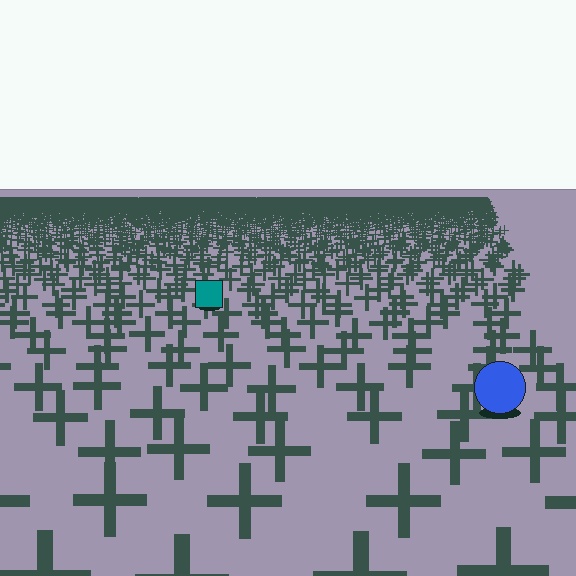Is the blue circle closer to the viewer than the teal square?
Yes. The blue circle is closer — you can tell from the texture gradient: the ground texture is coarser near it.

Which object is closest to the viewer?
The blue circle is closest. The texture marks near it are larger and more spread out.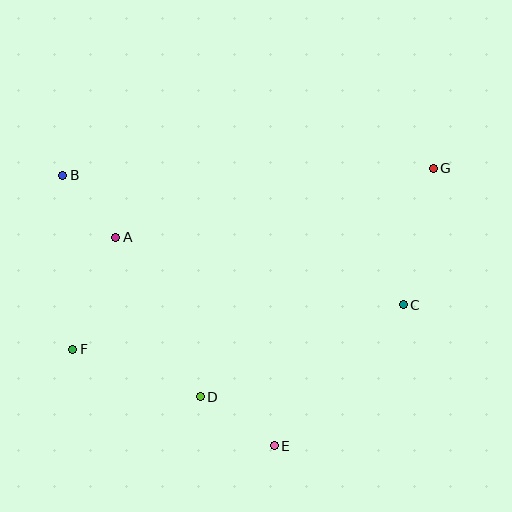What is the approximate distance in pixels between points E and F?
The distance between E and F is approximately 223 pixels.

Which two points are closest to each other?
Points A and B are closest to each other.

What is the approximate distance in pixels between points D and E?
The distance between D and E is approximately 88 pixels.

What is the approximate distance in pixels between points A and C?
The distance between A and C is approximately 295 pixels.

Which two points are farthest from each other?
Points F and G are farthest from each other.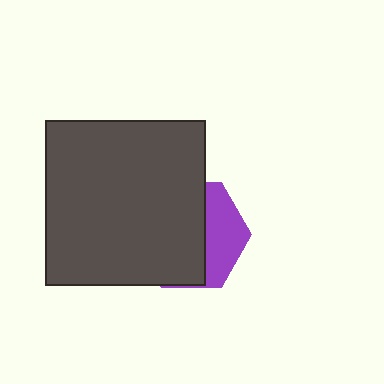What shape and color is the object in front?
The object in front is a dark gray rectangle.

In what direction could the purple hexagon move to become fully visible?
The purple hexagon could move right. That would shift it out from behind the dark gray rectangle entirely.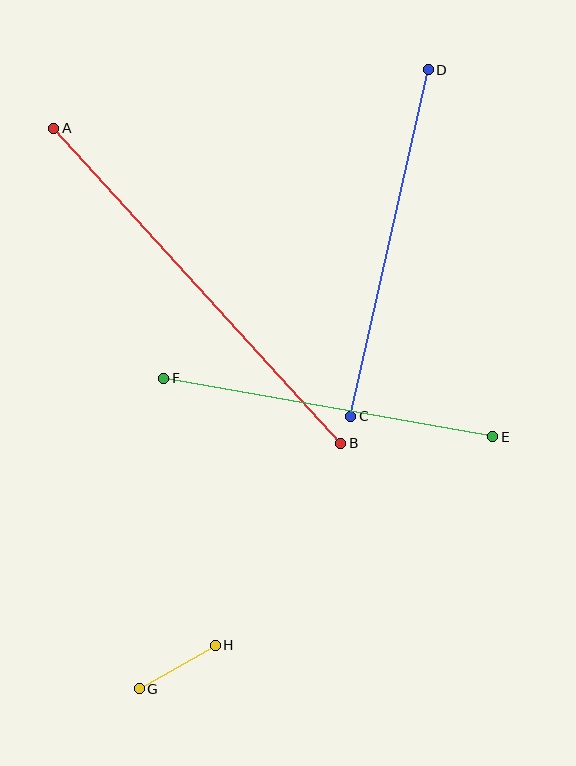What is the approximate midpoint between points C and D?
The midpoint is at approximately (390, 243) pixels.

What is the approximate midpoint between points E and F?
The midpoint is at approximately (328, 408) pixels.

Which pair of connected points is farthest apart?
Points A and B are farthest apart.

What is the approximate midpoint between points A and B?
The midpoint is at approximately (197, 286) pixels.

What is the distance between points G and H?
The distance is approximately 88 pixels.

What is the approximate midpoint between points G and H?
The midpoint is at approximately (177, 667) pixels.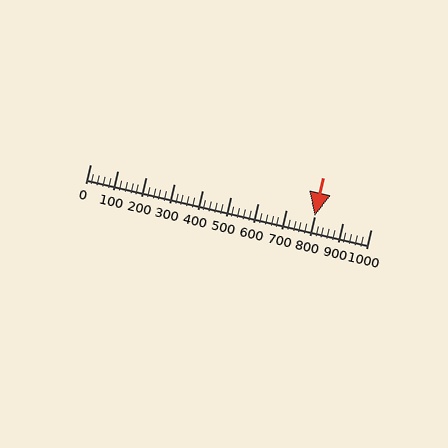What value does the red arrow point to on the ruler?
The red arrow points to approximately 801.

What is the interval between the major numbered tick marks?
The major tick marks are spaced 100 units apart.